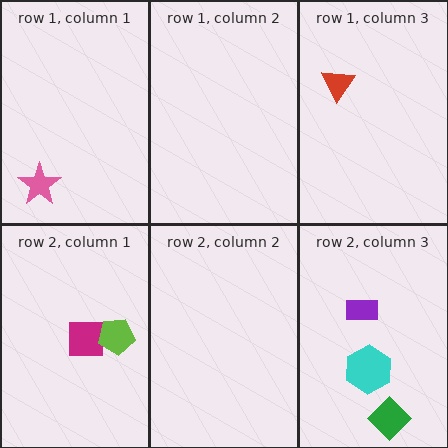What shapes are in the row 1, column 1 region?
The pink star.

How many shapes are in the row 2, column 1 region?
2.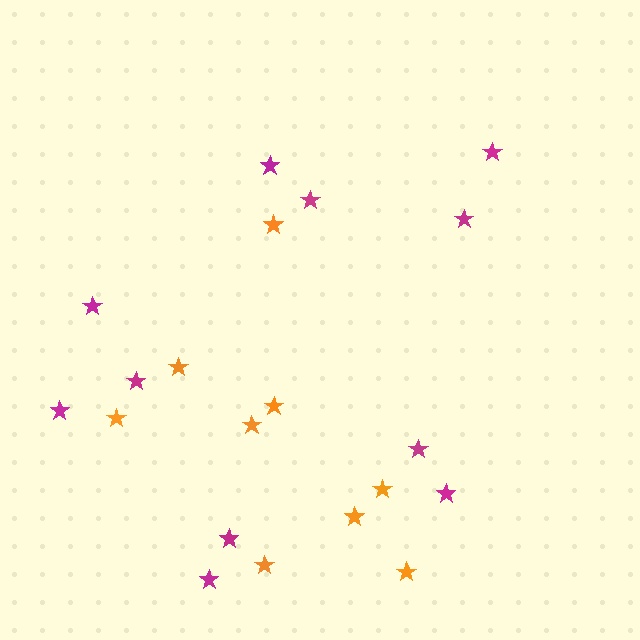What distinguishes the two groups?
There are 2 groups: one group of magenta stars (11) and one group of orange stars (9).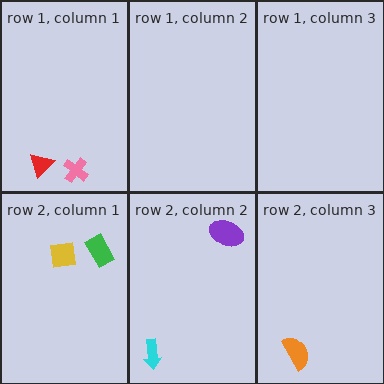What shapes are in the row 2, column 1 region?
The green rectangle, the yellow square.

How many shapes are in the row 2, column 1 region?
2.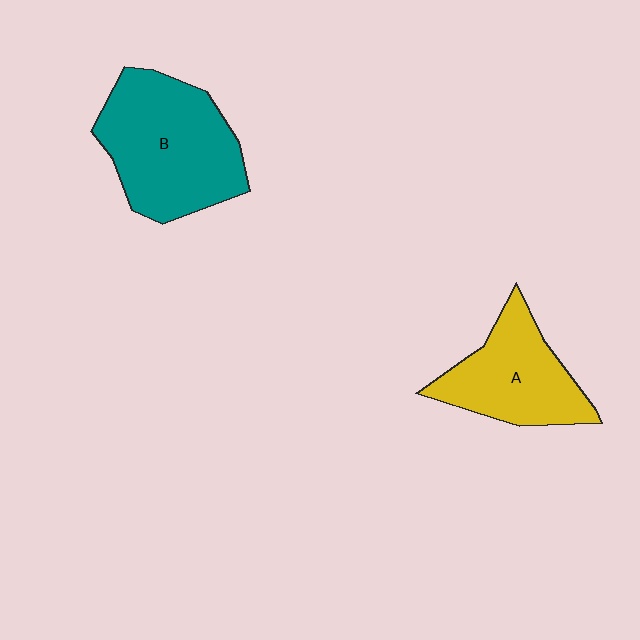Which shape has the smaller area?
Shape A (yellow).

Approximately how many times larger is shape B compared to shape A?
Approximately 1.4 times.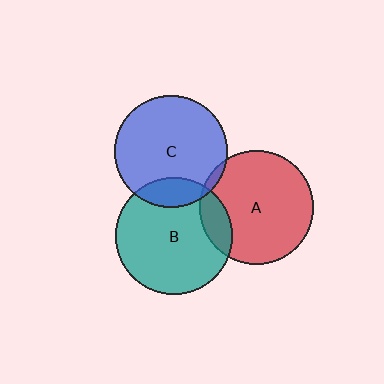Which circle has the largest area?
Circle B (teal).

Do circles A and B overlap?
Yes.